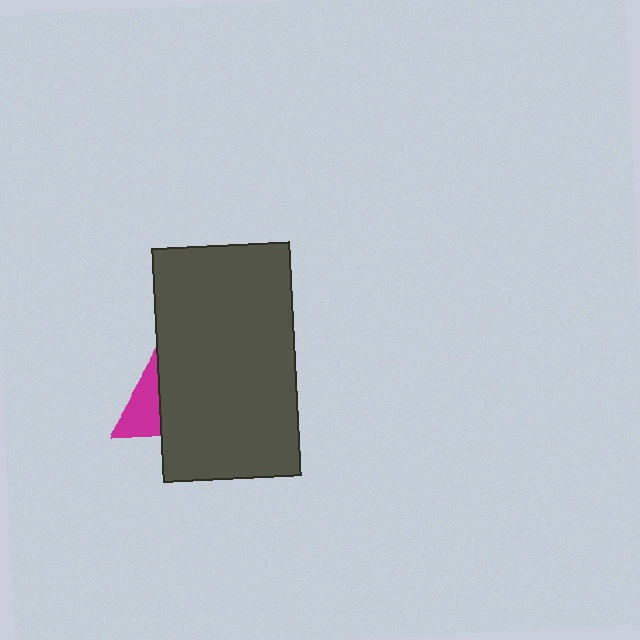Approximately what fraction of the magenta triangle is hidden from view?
Roughly 65% of the magenta triangle is hidden behind the dark gray rectangle.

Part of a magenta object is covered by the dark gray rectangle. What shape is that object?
It is a triangle.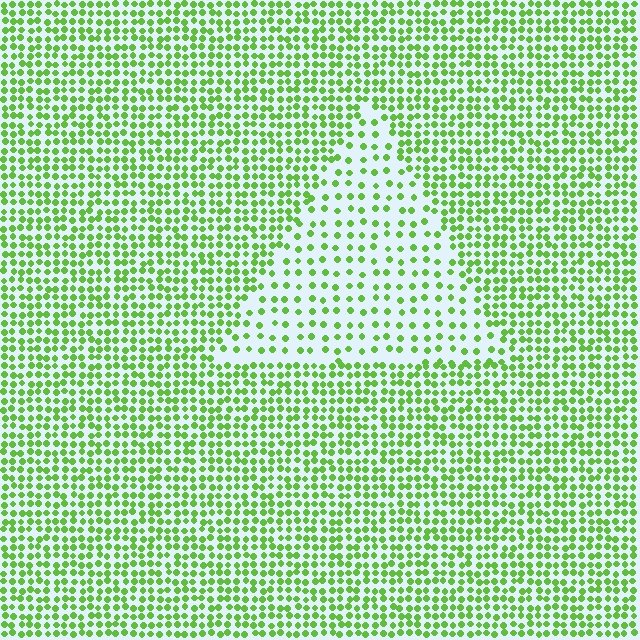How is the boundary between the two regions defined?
The boundary is defined by a change in element density (approximately 2.2x ratio). All elements are the same color, size, and shape.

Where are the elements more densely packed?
The elements are more densely packed outside the triangle boundary.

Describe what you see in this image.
The image contains small lime elements arranged at two different densities. A triangle-shaped region is visible where the elements are less densely packed than the surrounding area.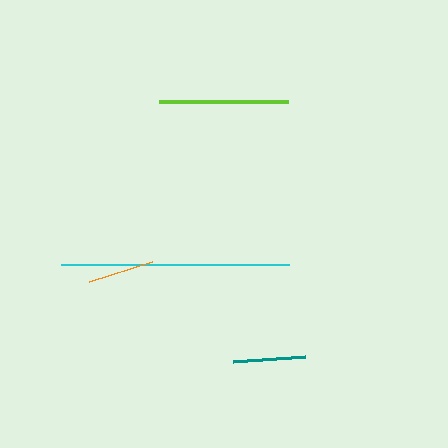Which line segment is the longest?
The cyan line is the longest at approximately 228 pixels.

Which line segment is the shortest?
The orange line is the shortest at approximately 66 pixels.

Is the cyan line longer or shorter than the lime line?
The cyan line is longer than the lime line.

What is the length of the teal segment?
The teal segment is approximately 72 pixels long.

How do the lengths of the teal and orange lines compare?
The teal and orange lines are approximately the same length.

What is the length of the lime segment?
The lime segment is approximately 129 pixels long.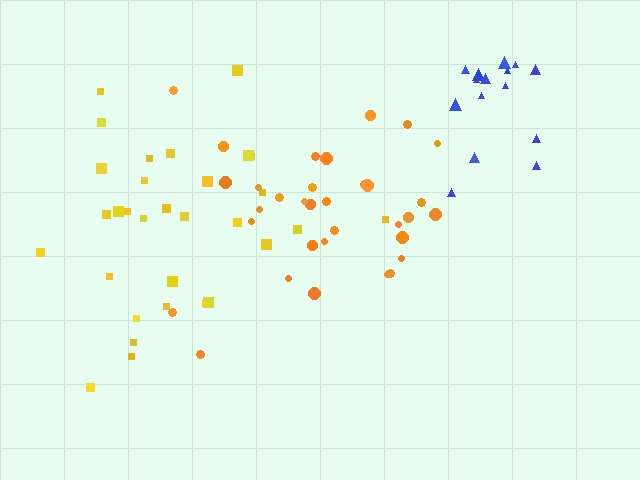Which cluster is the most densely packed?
Blue.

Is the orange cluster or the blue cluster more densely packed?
Blue.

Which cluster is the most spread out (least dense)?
Yellow.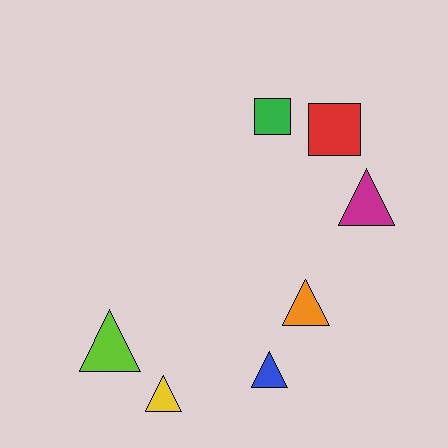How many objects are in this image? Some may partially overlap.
There are 7 objects.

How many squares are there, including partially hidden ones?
There are 2 squares.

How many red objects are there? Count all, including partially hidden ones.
There is 1 red object.